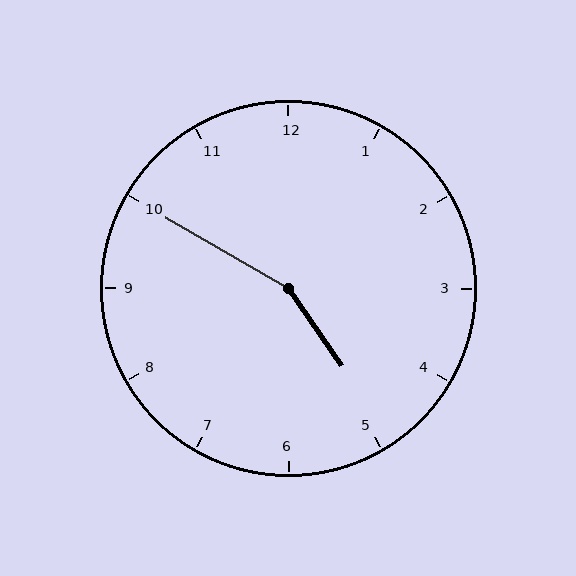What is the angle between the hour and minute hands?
Approximately 155 degrees.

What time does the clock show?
4:50.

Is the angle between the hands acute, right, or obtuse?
It is obtuse.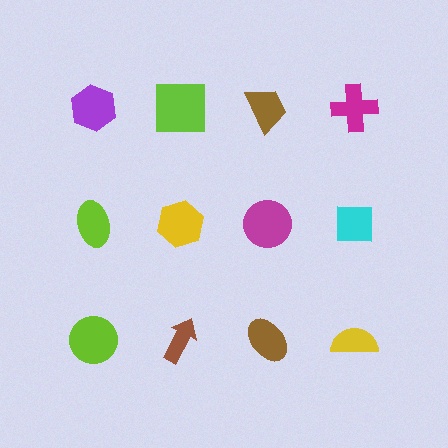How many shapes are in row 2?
4 shapes.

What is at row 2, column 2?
A yellow hexagon.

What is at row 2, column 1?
A lime ellipse.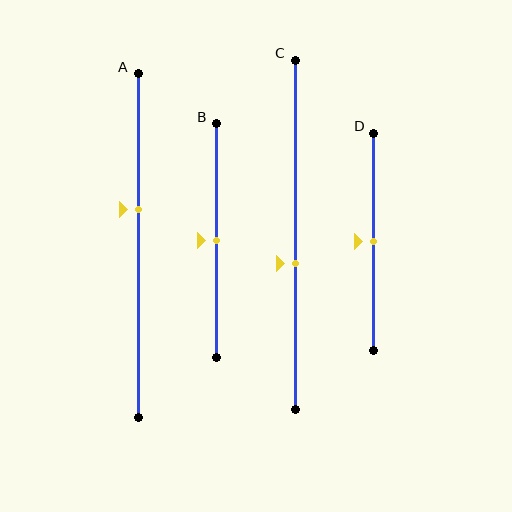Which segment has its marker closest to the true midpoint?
Segment B has its marker closest to the true midpoint.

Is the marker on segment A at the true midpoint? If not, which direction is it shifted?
No, the marker on segment A is shifted upward by about 11% of the segment length.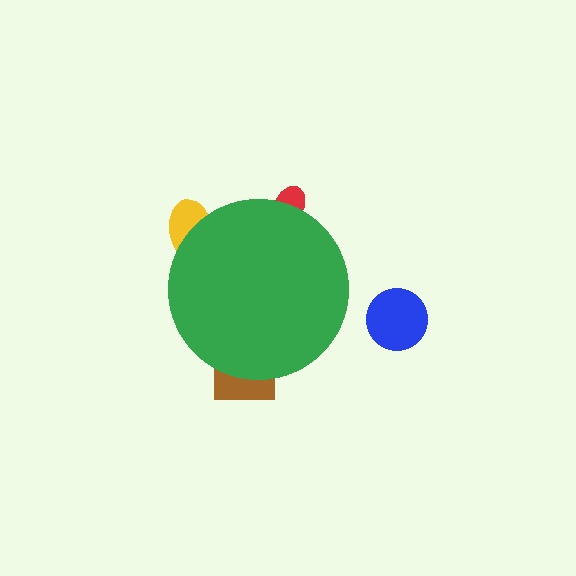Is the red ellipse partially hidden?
Yes, the red ellipse is partially hidden behind the green circle.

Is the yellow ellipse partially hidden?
Yes, the yellow ellipse is partially hidden behind the green circle.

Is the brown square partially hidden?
Yes, the brown square is partially hidden behind the green circle.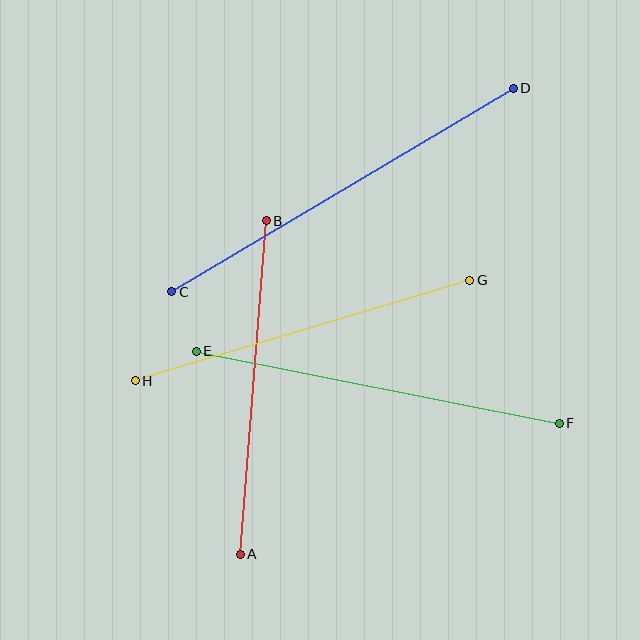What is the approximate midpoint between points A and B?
The midpoint is at approximately (253, 388) pixels.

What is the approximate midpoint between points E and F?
The midpoint is at approximately (378, 387) pixels.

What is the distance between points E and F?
The distance is approximately 371 pixels.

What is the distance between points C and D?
The distance is approximately 398 pixels.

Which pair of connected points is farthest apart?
Points C and D are farthest apart.